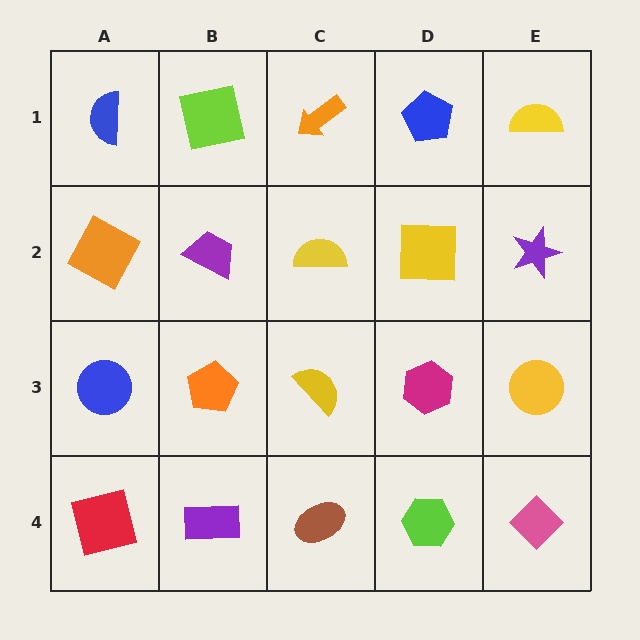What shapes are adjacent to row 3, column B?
A purple trapezoid (row 2, column B), a purple rectangle (row 4, column B), a blue circle (row 3, column A), a yellow semicircle (row 3, column C).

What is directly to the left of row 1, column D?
An orange arrow.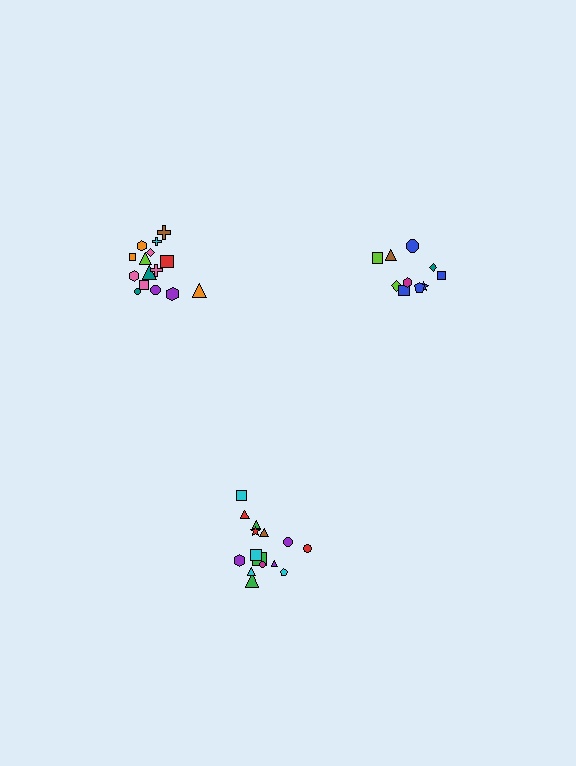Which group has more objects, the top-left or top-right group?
The top-left group.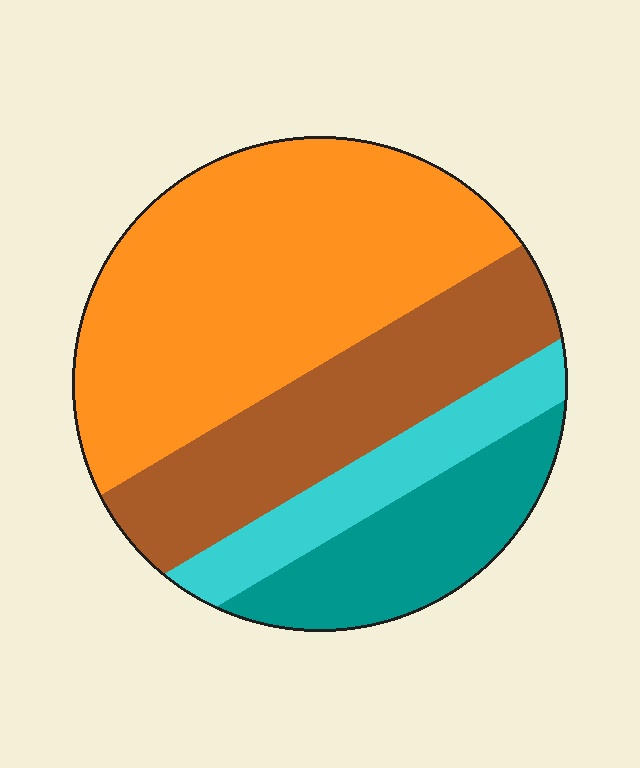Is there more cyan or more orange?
Orange.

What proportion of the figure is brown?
Brown takes up about one quarter (1/4) of the figure.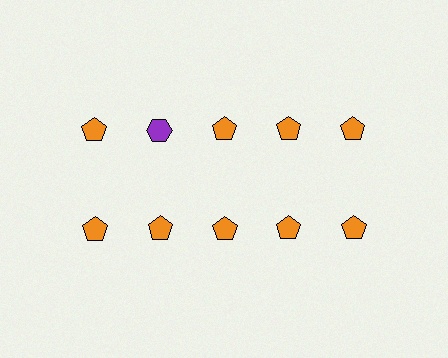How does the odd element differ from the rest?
It differs in both color (purple instead of orange) and shape (hexagon instead of pentagon).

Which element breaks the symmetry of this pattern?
The purple hexagon in the top row, second from left column breaks the symmetry. All other shapes are orange pentagons.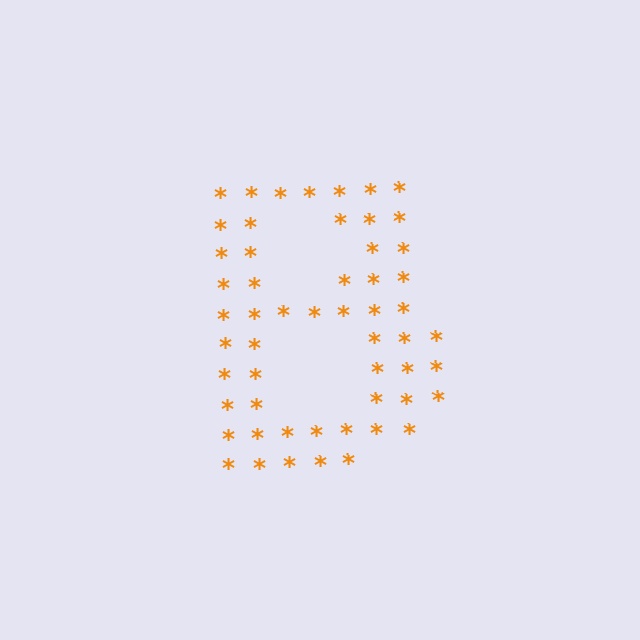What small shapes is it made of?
It is made of small asterisks.